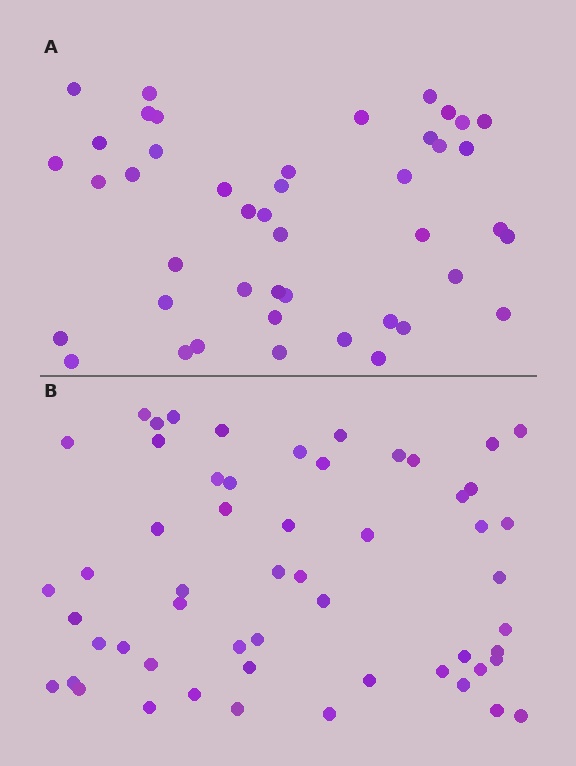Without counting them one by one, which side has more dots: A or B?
Region B (the bottom region) has more dots.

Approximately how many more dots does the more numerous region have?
Region B has roughly 12 or so more dots than region A.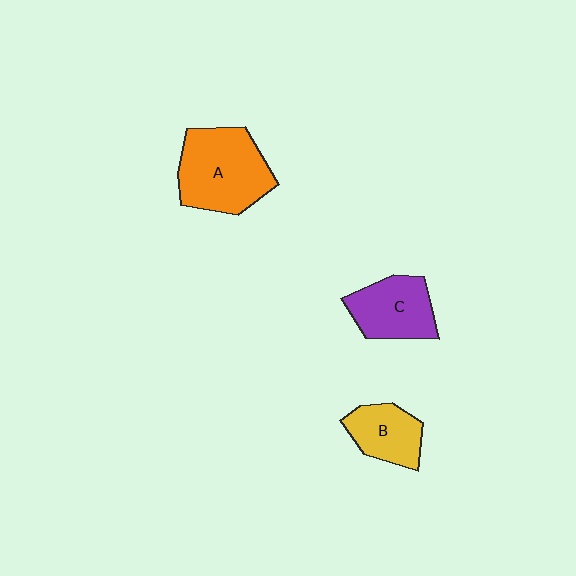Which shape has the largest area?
Shape A (orange).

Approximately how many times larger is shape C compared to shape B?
Approximately 1.2 times.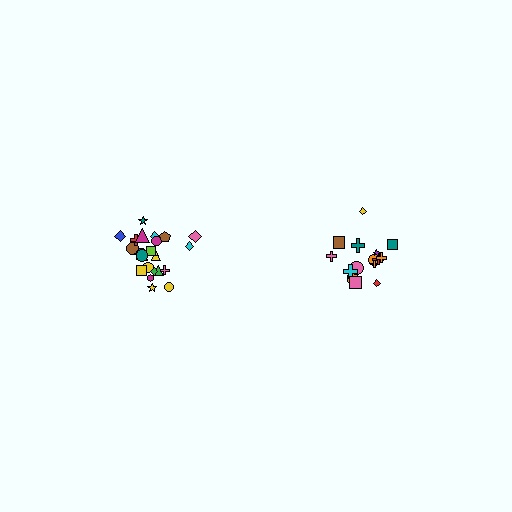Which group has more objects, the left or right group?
The left group.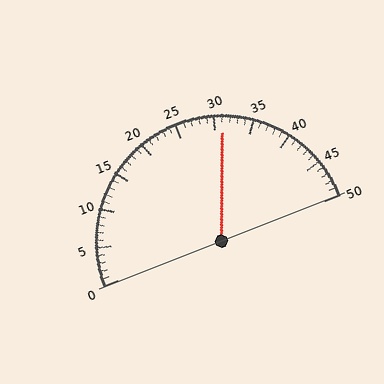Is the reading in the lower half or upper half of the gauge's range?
The reading is in the upper half of the range (0 to 50).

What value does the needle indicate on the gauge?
The needle indicates approximately 31.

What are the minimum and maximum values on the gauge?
The gauge ranges from 0 to 50.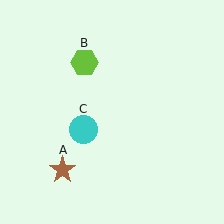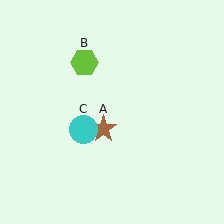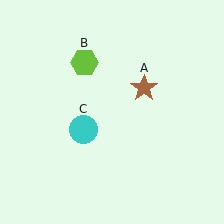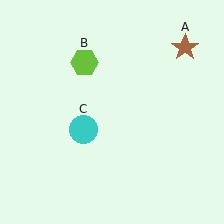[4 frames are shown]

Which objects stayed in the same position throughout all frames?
Lime hexagon (object B) and cyan circle (object C) remained stationary.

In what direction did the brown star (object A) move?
The brown star (object A) moved up and to the right.